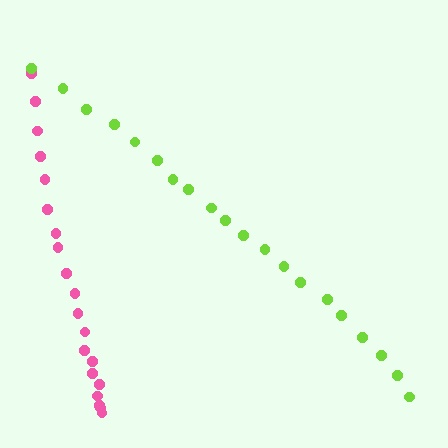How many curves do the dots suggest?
There are 2 distinct paths.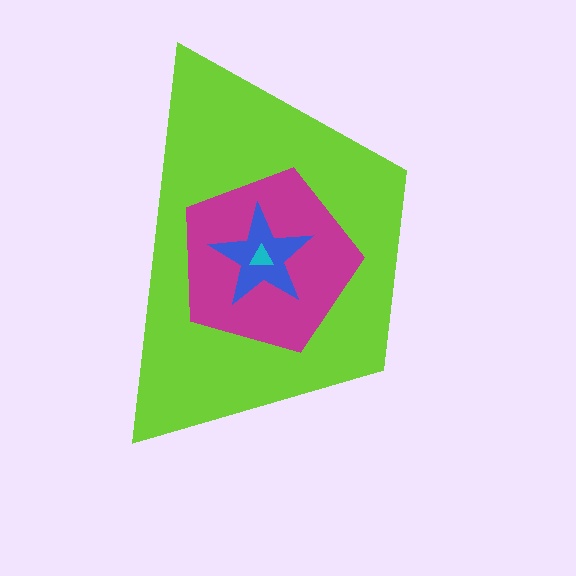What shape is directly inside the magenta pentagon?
The blue star.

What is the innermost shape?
The cyan triangle.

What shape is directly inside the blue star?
The cyan triangle.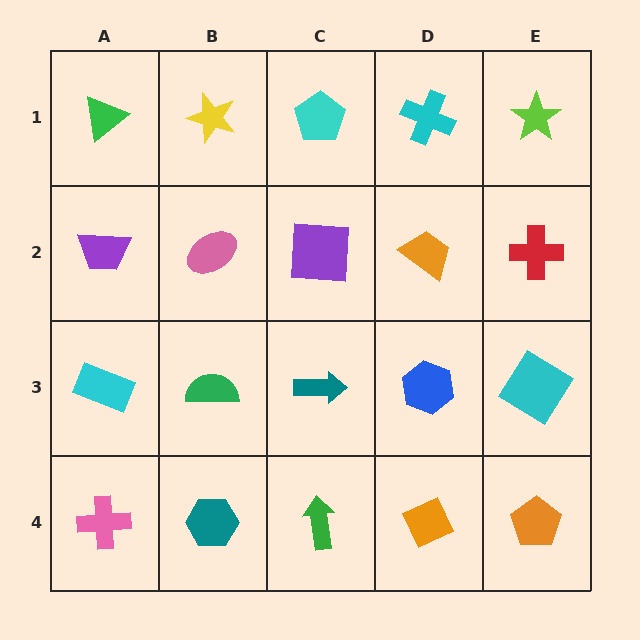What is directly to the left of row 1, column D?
A cyan pentagon.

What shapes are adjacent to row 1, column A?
A purple trapezoid (row 2, column A), a yellow star (row 1, column B).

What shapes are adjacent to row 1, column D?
An orange trapezoid (row 2, column D), a cyan pentagon (row 1, column C), a lime star (row 1, column E).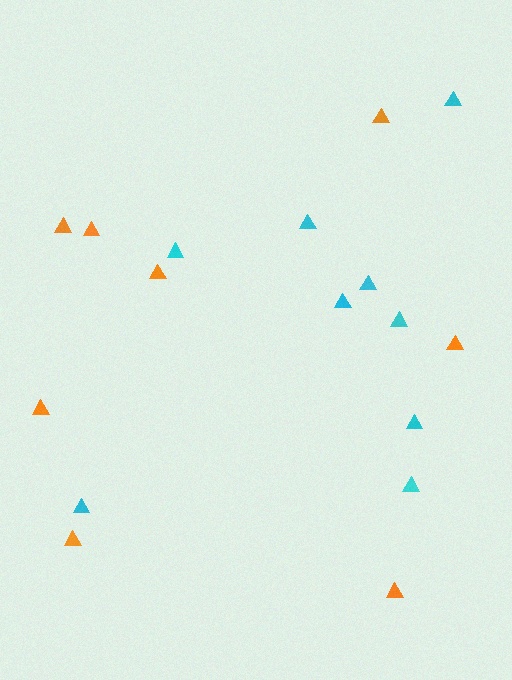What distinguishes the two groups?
There are 2 groups: one group of cyan triangles (9) and one group of orange triangles (8).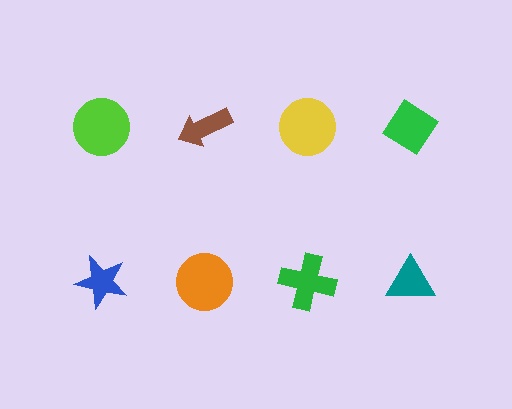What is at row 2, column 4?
A teal triangle.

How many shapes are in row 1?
4 shapes.